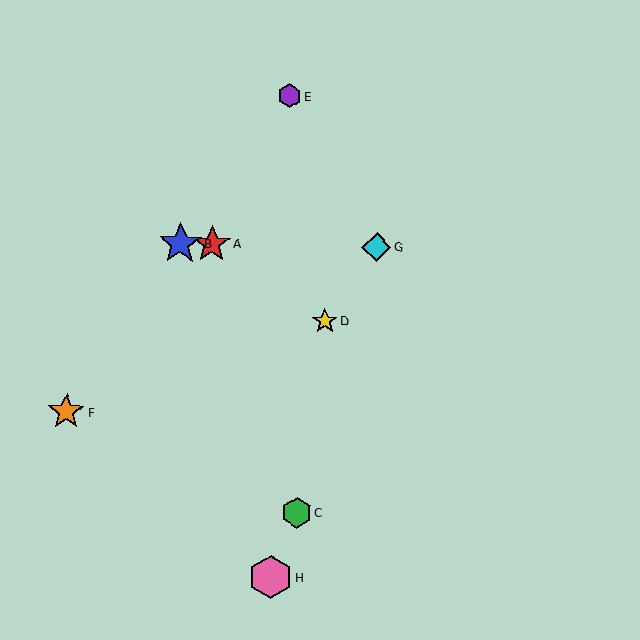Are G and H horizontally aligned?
No, G is at y≈247 and H is at y≈577.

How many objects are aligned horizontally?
3 objects (A, B, G) are aligned horizontally.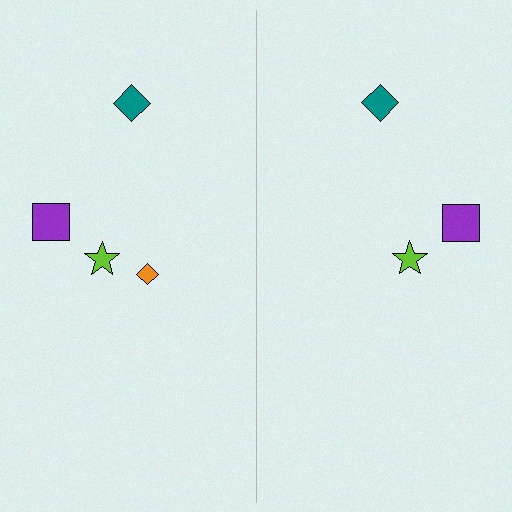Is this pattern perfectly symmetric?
No, the pattern is not perfectly symmetric. A orange diamond is missing from the right side.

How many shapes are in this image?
There are 7 shapes in this image.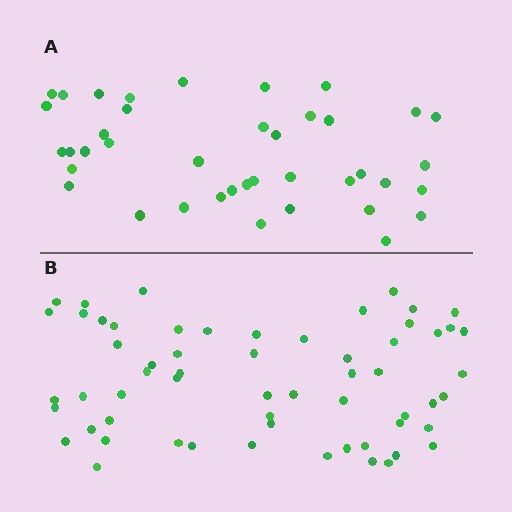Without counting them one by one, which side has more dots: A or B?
Region B (the bottom region) has more dots.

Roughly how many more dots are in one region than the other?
Region B has approximately 20 more dots than region A.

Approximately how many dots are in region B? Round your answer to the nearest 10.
About 60 dots.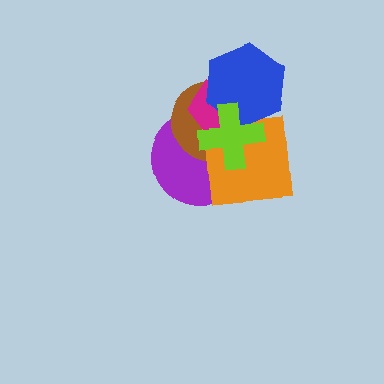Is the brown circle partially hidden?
Yes, it is partially covered by another shape.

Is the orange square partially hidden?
Yes, it is partially covered by another shape.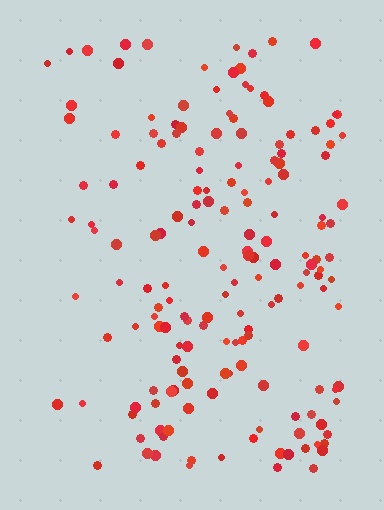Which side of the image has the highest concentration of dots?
The right.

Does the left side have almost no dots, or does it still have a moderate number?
Still a moderate number, just noticeably fewer than the right.